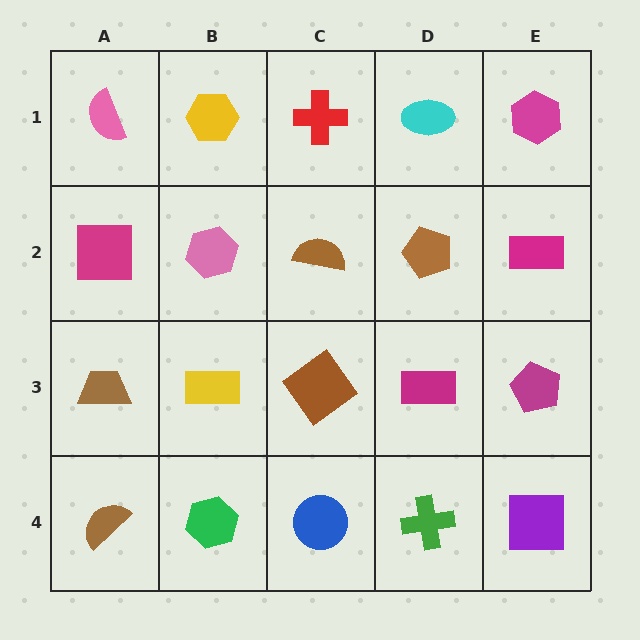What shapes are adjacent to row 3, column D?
A brown pentagon (row 2, column D), a green cross (row 4, column D), a brown diamond (row 3, column C), a magenta pentagon (row 3, column E).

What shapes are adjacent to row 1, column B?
A pink hexagon (row 2, column B), a pink semicircle (row 1, column A), a red cross (row 1, column C).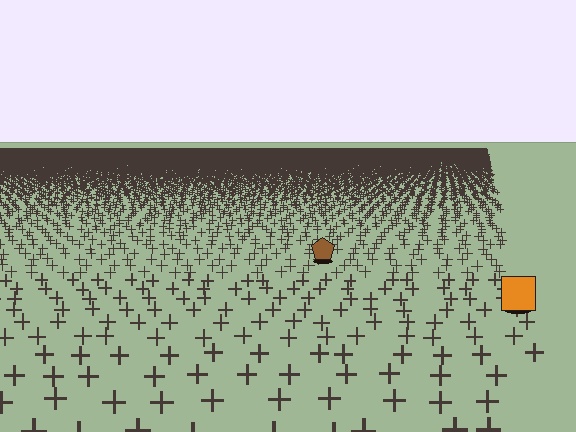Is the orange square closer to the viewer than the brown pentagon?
Yes. The orange square is closer — you can tell from the texture gradient: the ground texture is coarser near it.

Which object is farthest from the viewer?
The brown pentagon is farthest from the viewer. It appears smaller and the ground texture around it is denser.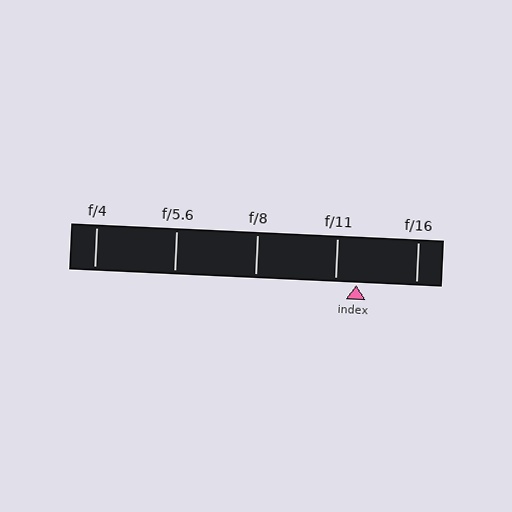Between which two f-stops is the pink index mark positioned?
The index mark is between f/11 and f/16.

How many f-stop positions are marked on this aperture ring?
There are 5 f-stop positions marked.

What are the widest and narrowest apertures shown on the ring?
The widest aperture shown is f/4 and the narrowest is f/16.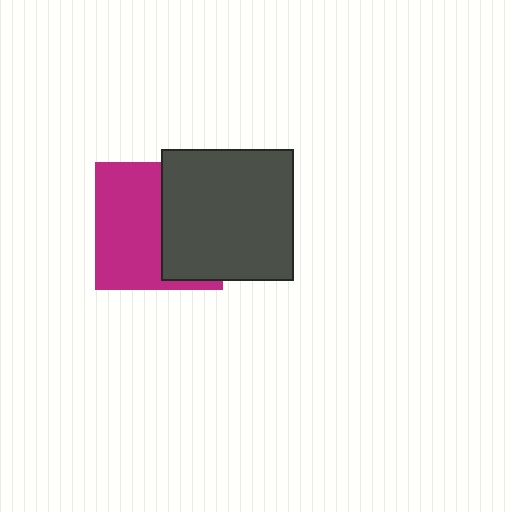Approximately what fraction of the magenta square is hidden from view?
Roughly 45% of the magenta square is hidden behind the dark gray square.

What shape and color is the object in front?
The object in front is a dark gray square.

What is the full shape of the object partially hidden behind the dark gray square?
The partially hidden object is a magenta square.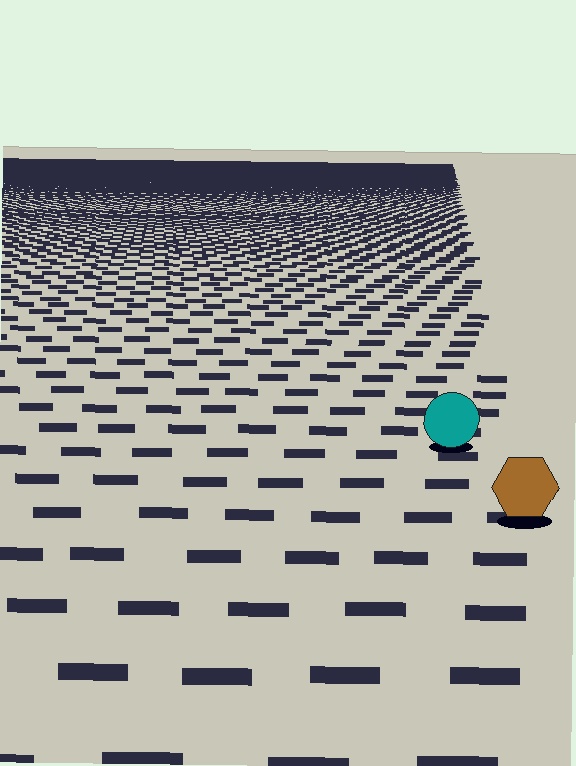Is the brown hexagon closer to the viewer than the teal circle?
Yes. The brown hexagon is closer — you can tell from the texture gradient: the ground texture is coarser near it.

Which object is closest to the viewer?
The brown hexagon is closest. The texture marks near it are larger and more spread out.